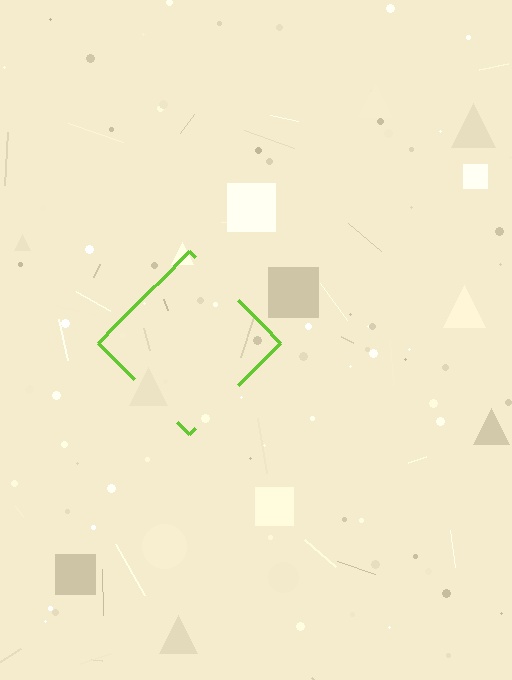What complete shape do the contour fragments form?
The contour fragments form a diamond.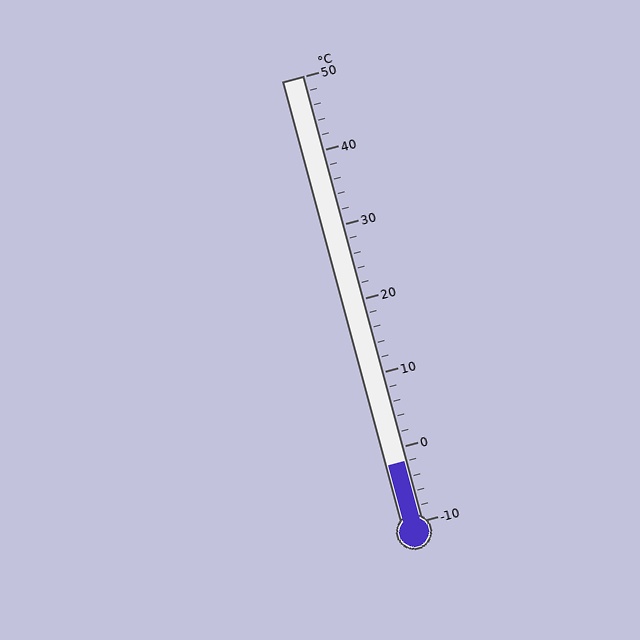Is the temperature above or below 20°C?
The temperature is below 20°C.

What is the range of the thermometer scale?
The thermometer scale ranges from -10°C to 50°C.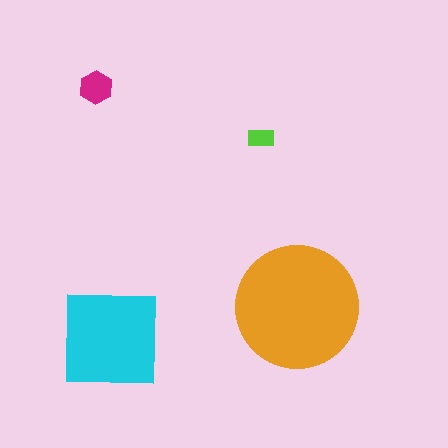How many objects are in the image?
There are 4 objects in the image.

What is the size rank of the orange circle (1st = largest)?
1st.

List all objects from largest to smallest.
The orange circle, the cyan square, the magenta hexagon, the lime rectangle.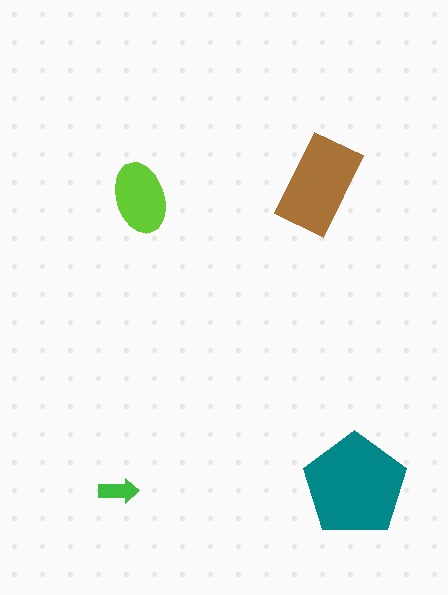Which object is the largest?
The teal pentagon.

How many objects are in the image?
There are 4 objects in the image.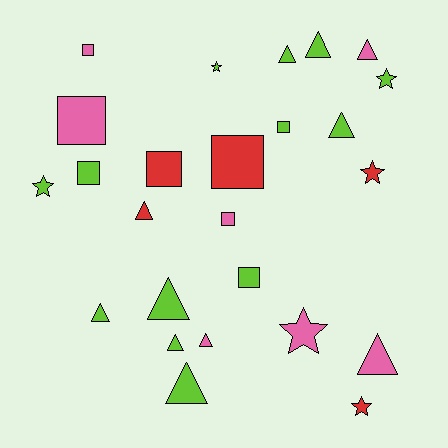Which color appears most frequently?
Lime, with 13 objects.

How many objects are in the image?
There are 25 objects.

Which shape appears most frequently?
Triangle, with 11 objects.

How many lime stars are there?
There are 3 lime stars.